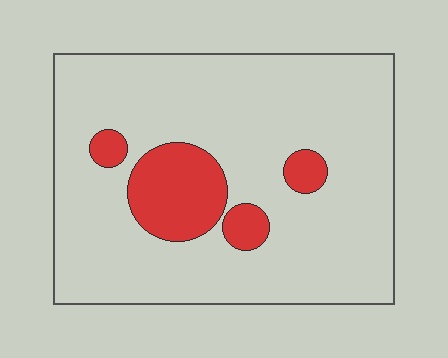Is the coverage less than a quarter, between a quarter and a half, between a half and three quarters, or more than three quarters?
Less than a quarter.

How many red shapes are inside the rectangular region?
4.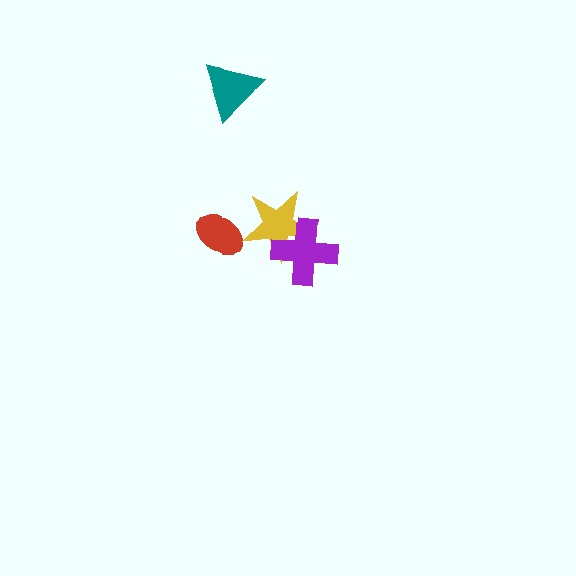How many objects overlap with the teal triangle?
0 objects overlap with the teal triangle.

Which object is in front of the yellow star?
The purple cross is in front of the yellow star.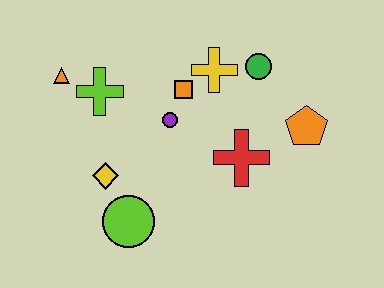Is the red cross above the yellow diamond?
Yes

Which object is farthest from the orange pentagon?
The orange triangle is farthest from the orange pentagon.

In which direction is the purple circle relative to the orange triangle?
The purple circle is to the right of the orange triangle.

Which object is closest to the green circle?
The yellow cross is closest to the green circle.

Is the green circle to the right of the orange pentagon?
No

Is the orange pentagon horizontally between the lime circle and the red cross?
No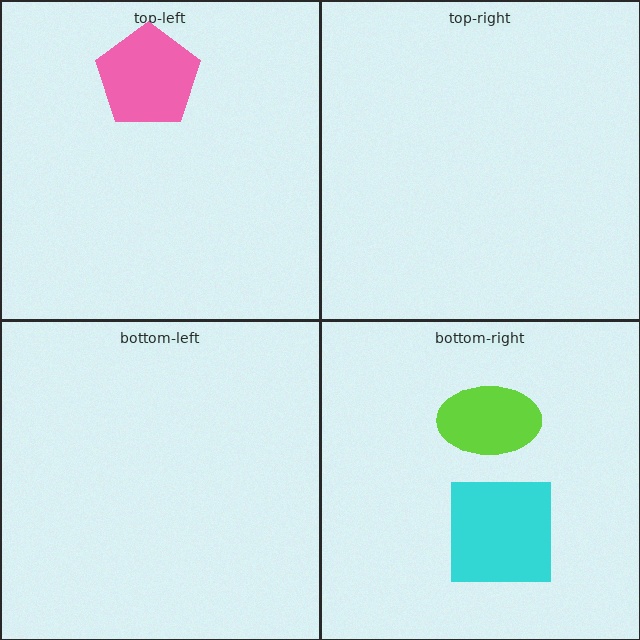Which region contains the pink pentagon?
The top-left region.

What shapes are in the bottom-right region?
The lime ellipse, the cyan square.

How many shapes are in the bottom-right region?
2.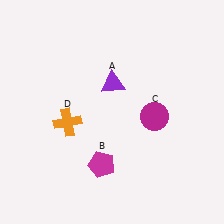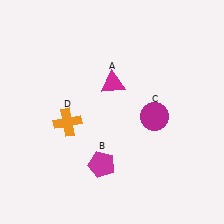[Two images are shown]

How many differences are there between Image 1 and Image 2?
There is 1 difference between the two images.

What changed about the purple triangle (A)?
In Image 1, A is purple. In Image 2, it changed to magenta.